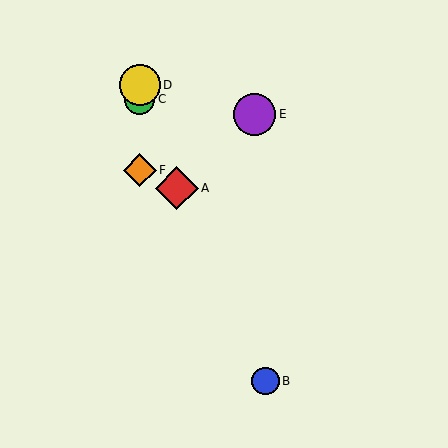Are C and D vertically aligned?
Yes, both are at x≈140.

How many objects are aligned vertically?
3 objects (C, D, F) are aligned vertically.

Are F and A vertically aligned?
No, F is at x≈140 and A is at x≈177.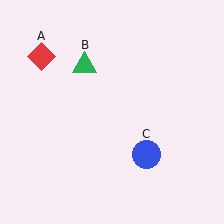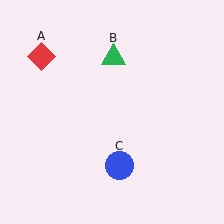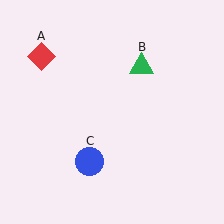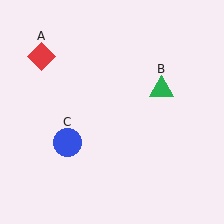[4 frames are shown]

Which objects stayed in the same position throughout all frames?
Red diamond (object A) remained stationary.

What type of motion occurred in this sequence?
The green triangle (object B), blue circle (object C) rotated clockwise around the center of the scene.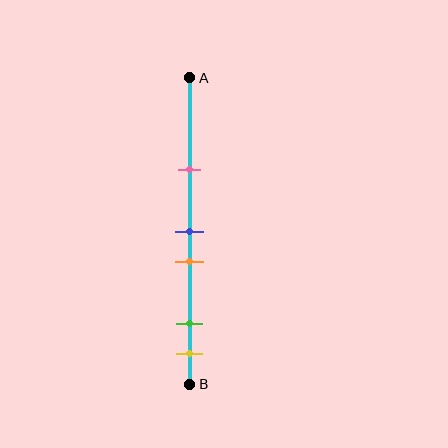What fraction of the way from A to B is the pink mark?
The pink mark is approximately 30% (0.3) of the way from A to B.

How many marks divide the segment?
There are 5 marks dividing the segment.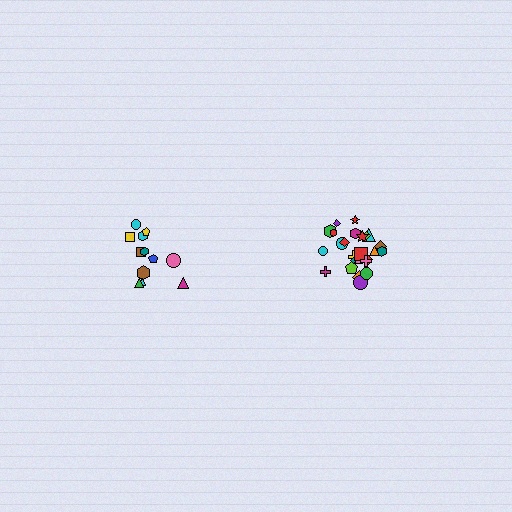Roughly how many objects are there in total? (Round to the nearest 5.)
Roughly 35 objects in total.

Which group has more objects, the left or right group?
The right group.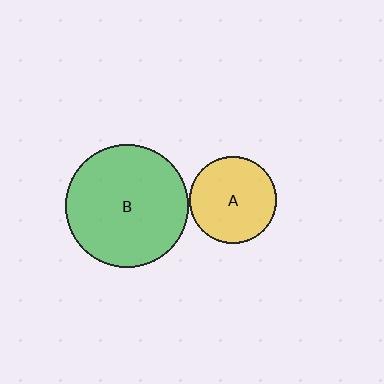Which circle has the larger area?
Circle B (green).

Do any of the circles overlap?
No, none of the circles overlap.